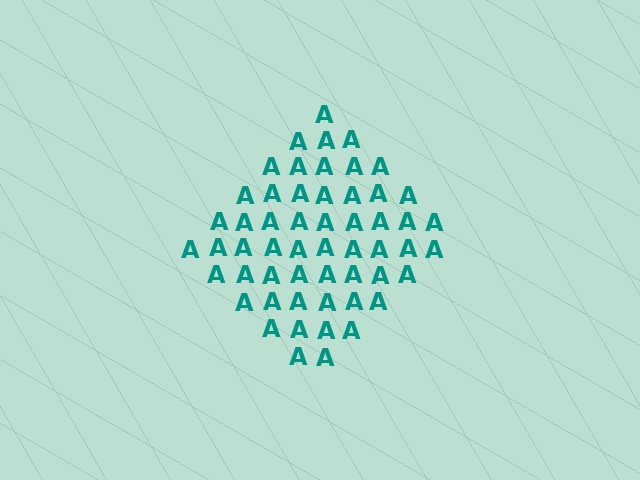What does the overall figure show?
The overall figure shows a diamond.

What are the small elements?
The small elements are letter A's.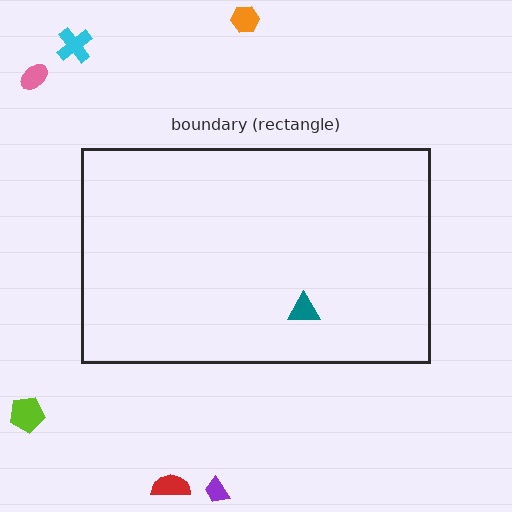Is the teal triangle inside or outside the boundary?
Inside.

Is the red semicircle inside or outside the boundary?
Outside.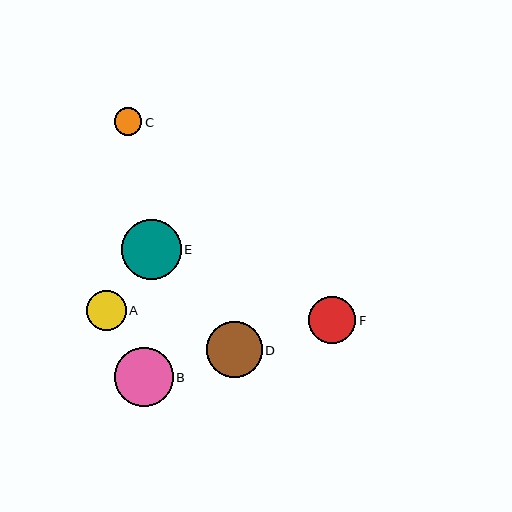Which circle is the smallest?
Circle C is the smallest with a size of approximately 28 pixels.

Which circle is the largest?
Circle E is the largest with a size of approximately 60 pixels.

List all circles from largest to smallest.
From largest to smallest: E, B, D, F, A, C.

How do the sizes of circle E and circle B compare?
Circle E and circle B are approximately the same size.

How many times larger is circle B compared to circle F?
Circle B is approximately 1.2 times the size of circle F.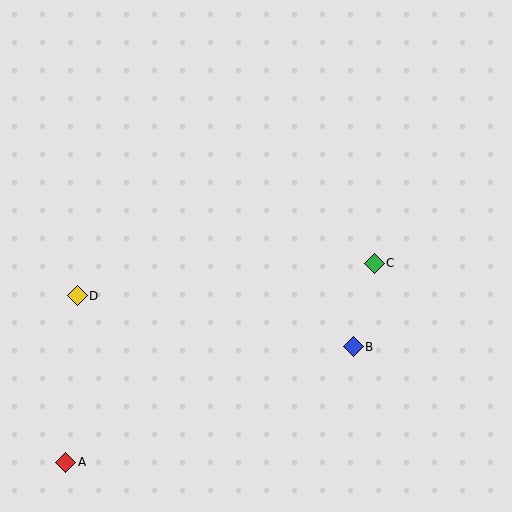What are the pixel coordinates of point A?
Point A is at (66, 462).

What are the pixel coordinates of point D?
Point D is at (77, 296).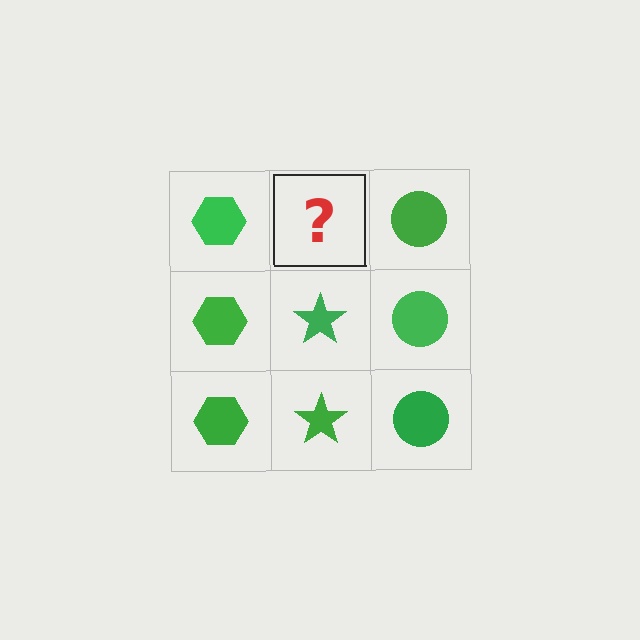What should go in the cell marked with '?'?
The missing cell should contain a green star.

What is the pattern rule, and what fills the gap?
The rule is that each column has a consistent shape. The gap should be filled with a green star.